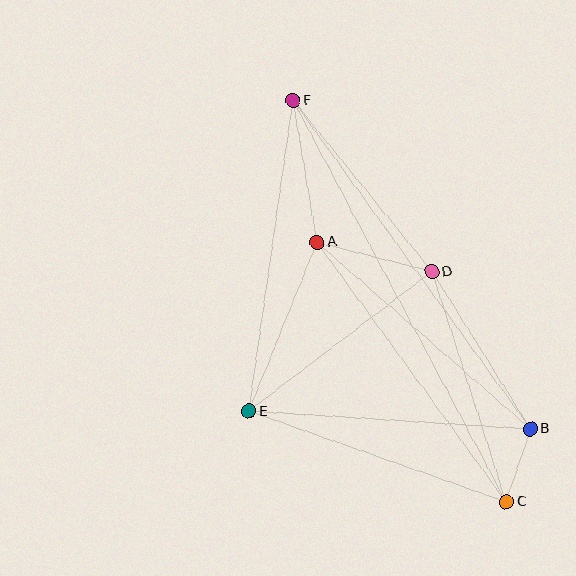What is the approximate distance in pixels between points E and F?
The distance between E and F is approximately 314 pixels.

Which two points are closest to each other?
Points B and C are closest to each other.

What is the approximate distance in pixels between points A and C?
The distance between A and C is approximately 321 pixels.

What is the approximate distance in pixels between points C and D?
The distance between C and D is approximately 241 pixels.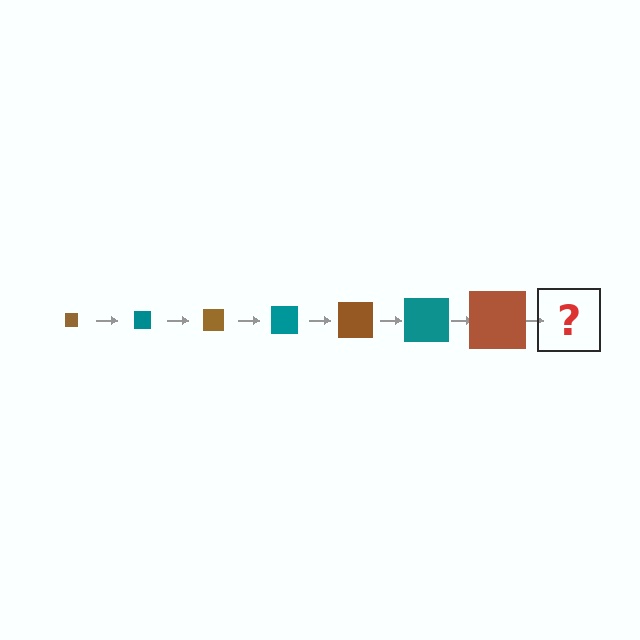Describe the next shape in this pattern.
It should be a teal square, larger than the previous one.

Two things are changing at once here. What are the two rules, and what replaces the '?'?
The two rules are that the square grows larger each step and the color cycles through brown and teal. The '?' should be a teal square, larger than the previous one.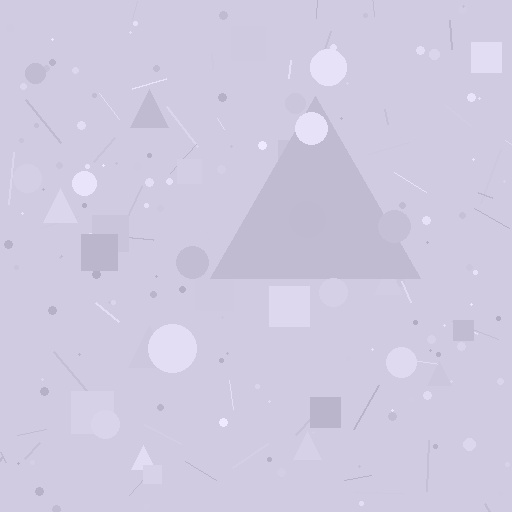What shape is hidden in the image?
A triangle is hidden in the image.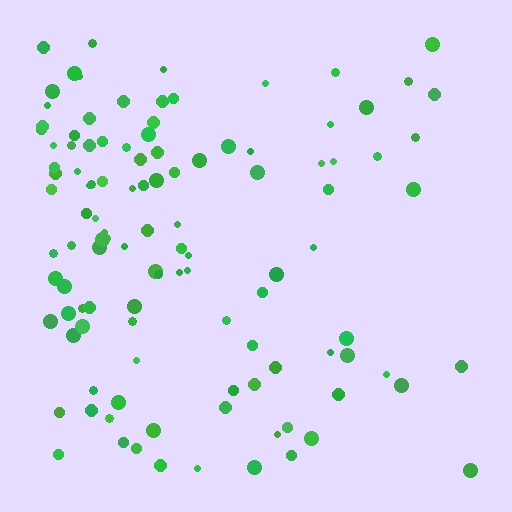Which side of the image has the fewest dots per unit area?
The right.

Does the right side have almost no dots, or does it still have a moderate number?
Still a moderate number, just noticeably fewer than the left.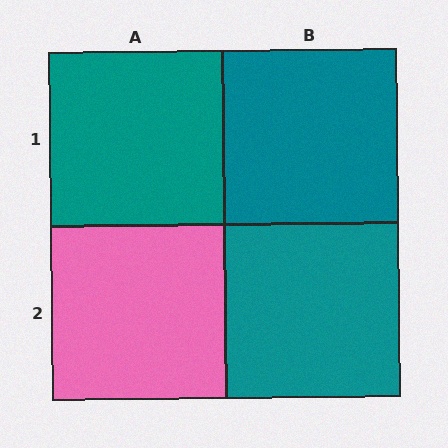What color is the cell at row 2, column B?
Teal.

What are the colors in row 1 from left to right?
Teal, teal.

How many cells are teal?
3 cells are teal.